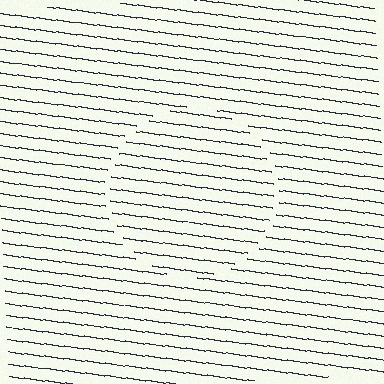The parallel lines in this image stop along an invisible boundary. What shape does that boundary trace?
An illusory circle. The interior of the shape contains the same grating, shifted by half a period — the contour is defined by the phase discontinuity where line-ends from the inner and outer gratings abut.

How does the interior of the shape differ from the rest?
The interior of the shape contains the same grating, shifted by half a period — the contour is defined by the phase discontinuity where line-ends from the inner and outer gratings abut.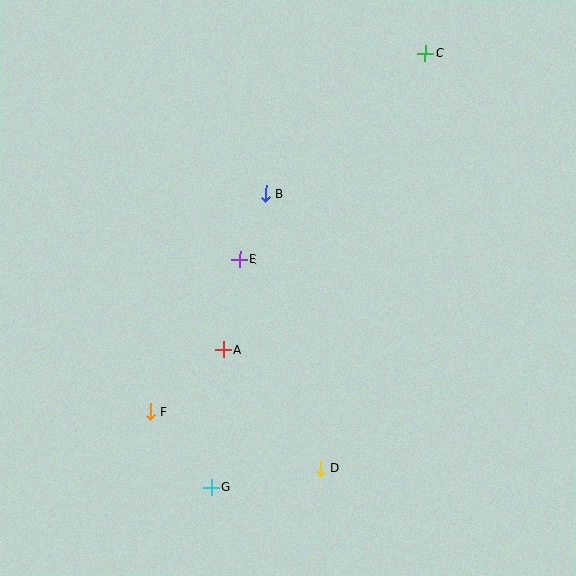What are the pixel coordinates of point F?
Point F is at (150, 412).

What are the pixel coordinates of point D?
Point D is at (321, 468).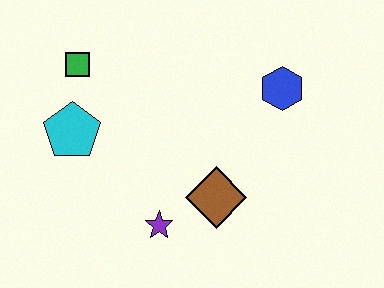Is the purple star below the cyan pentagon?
Yes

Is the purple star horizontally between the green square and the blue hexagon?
Yes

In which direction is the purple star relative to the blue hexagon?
The purple star is below the blue hexagon.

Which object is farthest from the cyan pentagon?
The blue hexagon is farthest from the cyan pentagon.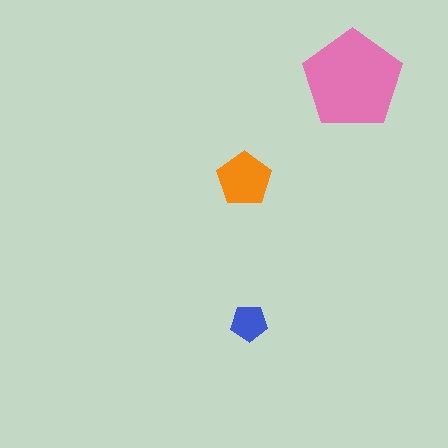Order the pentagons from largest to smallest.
the pink one, the orange one, the blue one.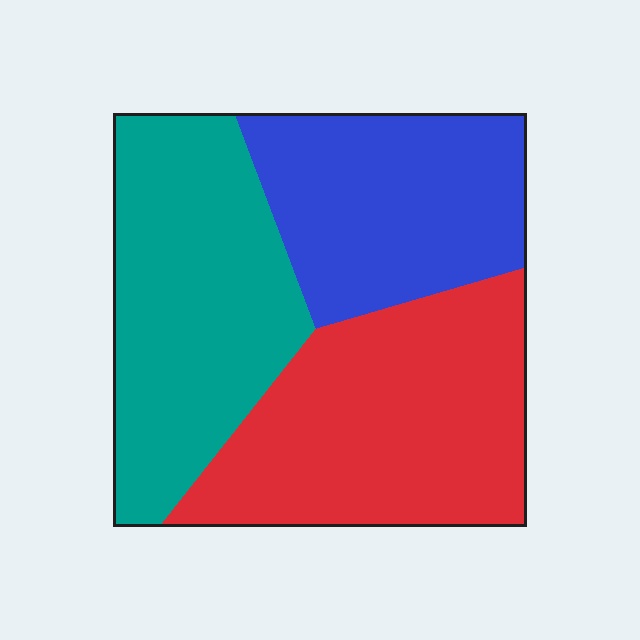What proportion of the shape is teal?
Teal covers around 35% of the shape.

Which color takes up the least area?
Blue, at roughly 30%.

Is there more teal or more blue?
Teal.